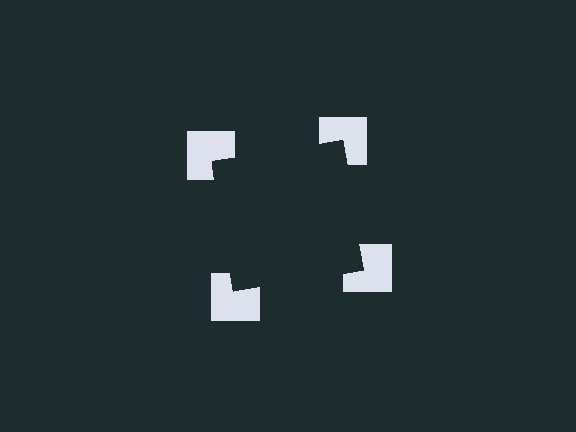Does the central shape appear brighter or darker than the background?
It typically appears slightly darker than the background, even though no actual brightness change is drawn.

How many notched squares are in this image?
There are 4 — one at each vertex of the illusory square.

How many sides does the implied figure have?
4 sides.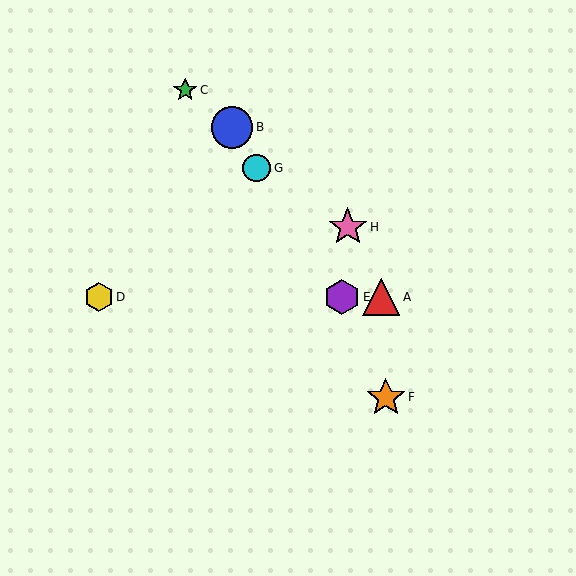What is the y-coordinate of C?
Object C is at y≈90.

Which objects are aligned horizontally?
Objects A, D, E are aligned horizontally.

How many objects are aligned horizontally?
3 objects (A, D, E) are aligned horizontally.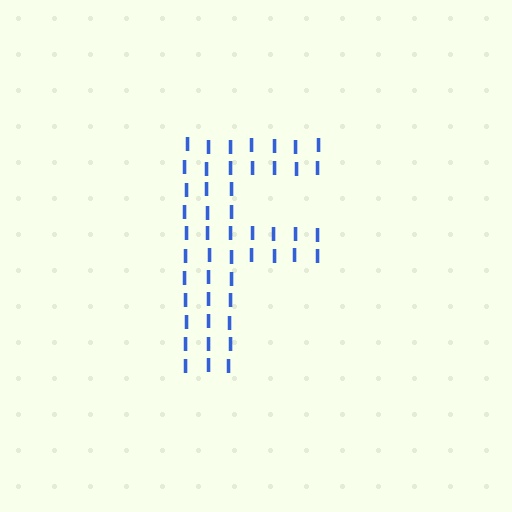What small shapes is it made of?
It is made of small letter I's.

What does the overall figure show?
The overall figure shows the letter F.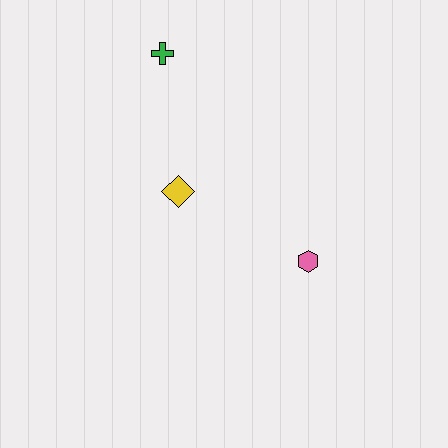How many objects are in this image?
There are 3 objects.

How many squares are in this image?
There are no squares.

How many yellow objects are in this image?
There is 1 yellow object.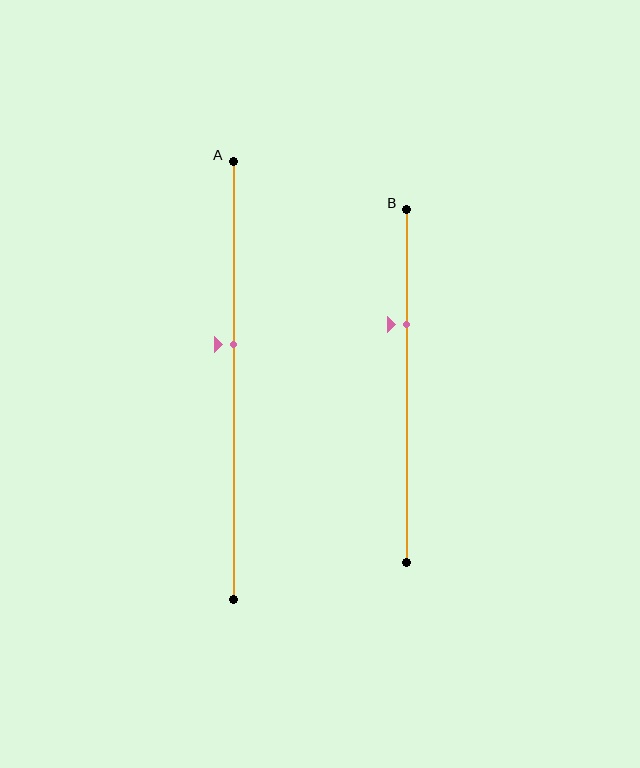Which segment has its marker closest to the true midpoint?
Segment A has its marker closest to the true midpoint.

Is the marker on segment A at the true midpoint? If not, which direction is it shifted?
No, the marker on segment A is shifted upward by about 8% of the segment length.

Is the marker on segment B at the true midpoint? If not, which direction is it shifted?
No, the marker on segment B is shifted upward by about 18% of the segment length.